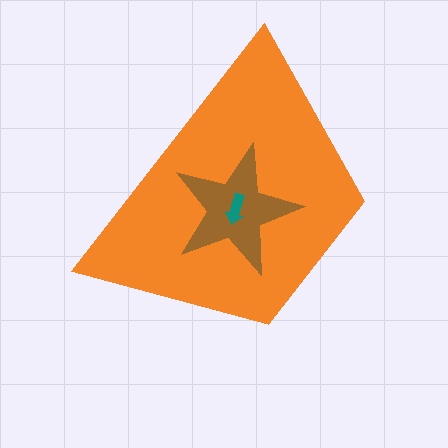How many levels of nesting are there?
3.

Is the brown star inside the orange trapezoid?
Yes.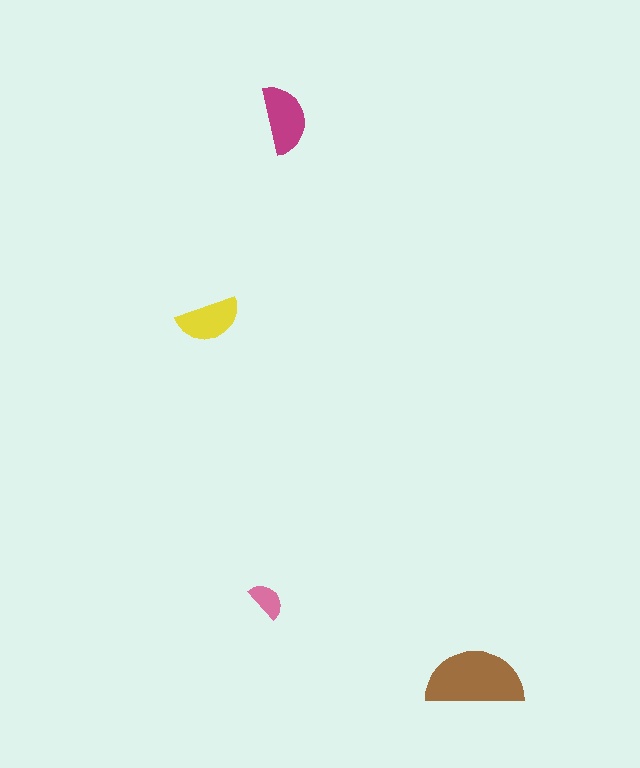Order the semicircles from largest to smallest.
the brown one, the magenta one, the yellow one, the pink one.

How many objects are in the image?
There are 4 objects in the image.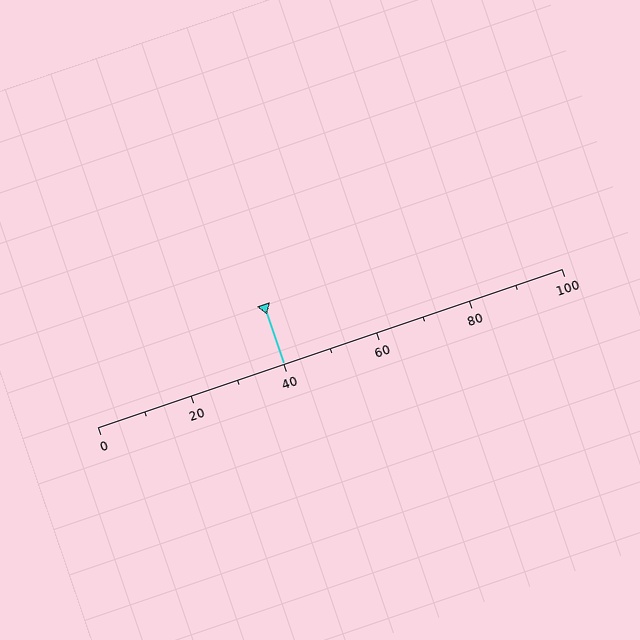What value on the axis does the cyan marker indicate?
The marker indicates approximately 40.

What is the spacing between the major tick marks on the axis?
The major ticks are spaced 20 apart.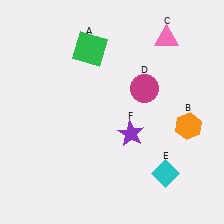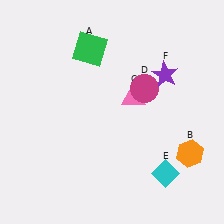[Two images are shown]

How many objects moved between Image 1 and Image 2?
3 objects moved between the two images.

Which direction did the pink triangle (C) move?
The pink triangle (C) moved down.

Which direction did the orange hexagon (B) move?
The orange hexagon (B) moved down.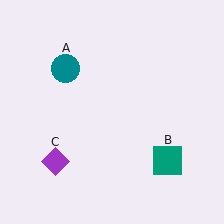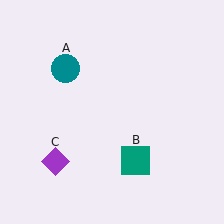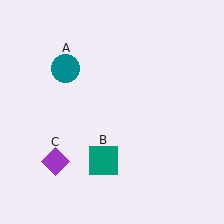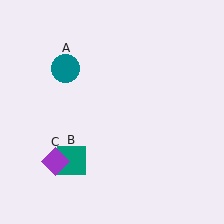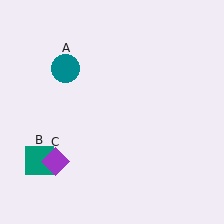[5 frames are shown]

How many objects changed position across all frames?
1 object changed position: teal square (object B).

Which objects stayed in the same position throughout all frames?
Teal circle (object A) and purple diamond (object C) remained stationary.